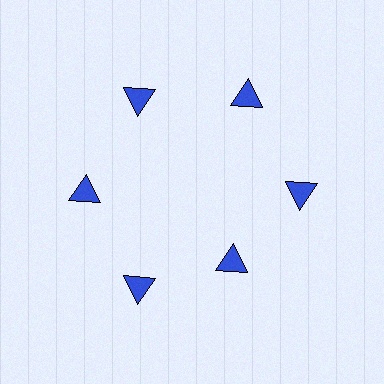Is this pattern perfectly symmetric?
No. The 6 blue triangles are arranged in a ring, but one element near the 5 o'clock position is pulled inward toward the center, breaking the 6-fold rotational symmetry.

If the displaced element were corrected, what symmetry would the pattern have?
It would have 6-fold rotational symmetry — the pattern would map onto itself every 60 degrees.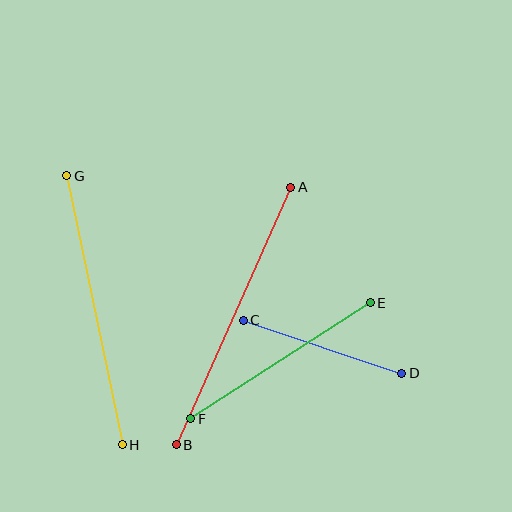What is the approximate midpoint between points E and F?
The midpoint is at approximately (280, 361) pixels.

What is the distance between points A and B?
The distance is approximately 282 pixels.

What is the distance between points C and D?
The distance is approximately 167 pixels.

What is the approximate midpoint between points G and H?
The midpoint is at approximately (95, 310) pixels.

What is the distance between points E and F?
The distance is approximately 214 pixels.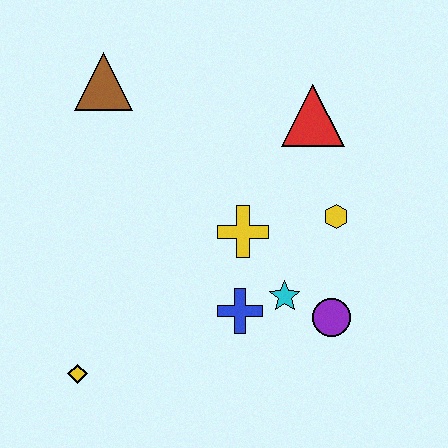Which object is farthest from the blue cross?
The brown triangle is farthest from the blue cross.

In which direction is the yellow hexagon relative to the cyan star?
The yellow hexagon is above the cyan star.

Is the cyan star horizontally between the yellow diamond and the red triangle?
Yes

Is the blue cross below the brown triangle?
Yes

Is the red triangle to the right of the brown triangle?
Yes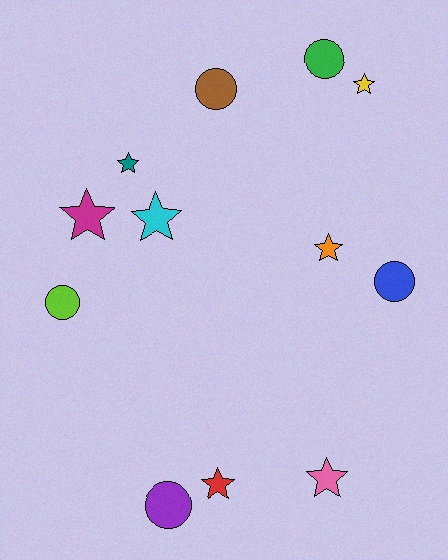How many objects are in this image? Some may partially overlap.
There are 12 objects.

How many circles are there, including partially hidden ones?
There are 5 circles.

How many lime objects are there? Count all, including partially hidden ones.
There is 1 lime object.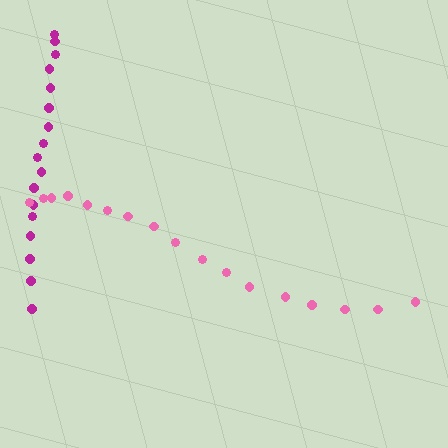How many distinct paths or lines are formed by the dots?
There are 2 distinct paths.